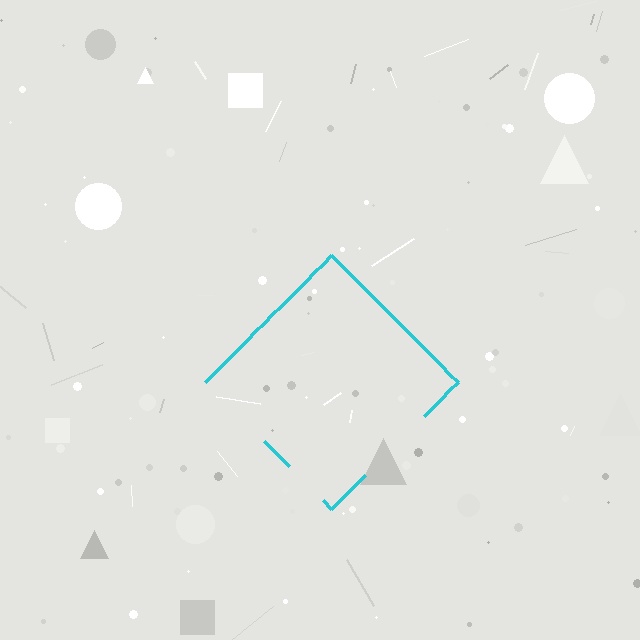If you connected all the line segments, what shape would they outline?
They would outline a diamond.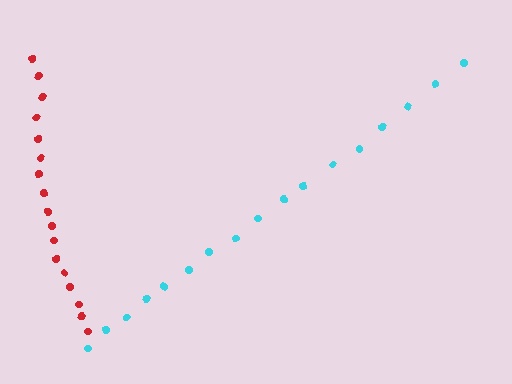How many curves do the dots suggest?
There are 2 distinct paths.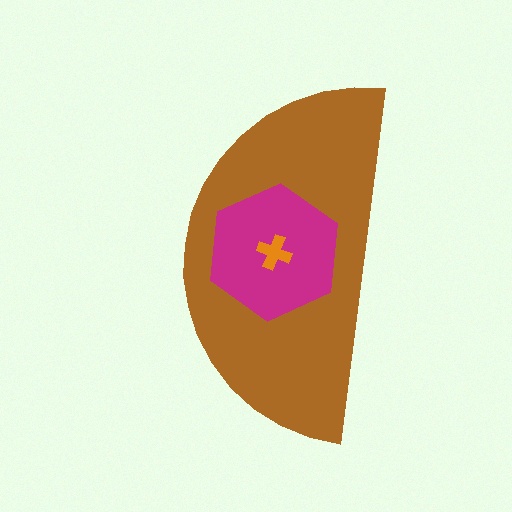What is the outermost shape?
The brown semicircle.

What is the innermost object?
The orange cross.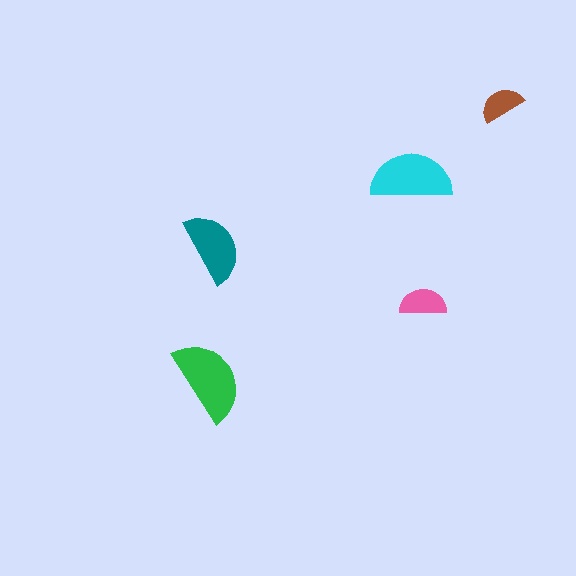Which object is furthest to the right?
The brown semicircle is rightmost.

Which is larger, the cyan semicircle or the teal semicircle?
The cyan one.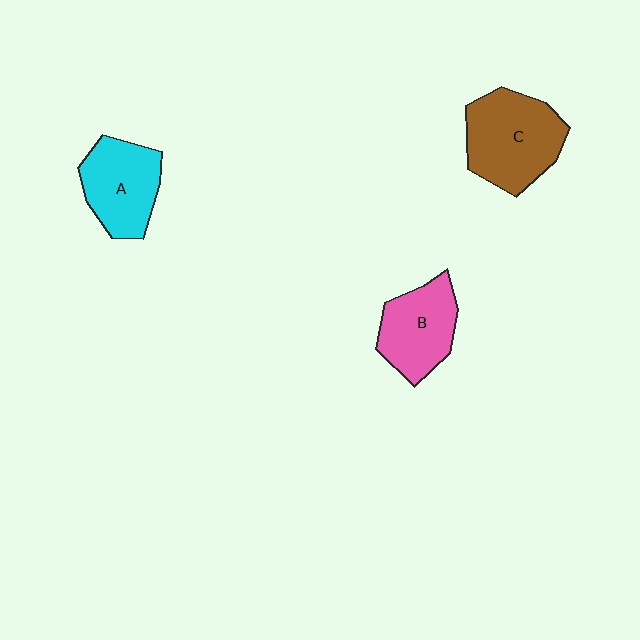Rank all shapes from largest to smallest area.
From largest to smallest: C (brown), A (cyan), B (pink).